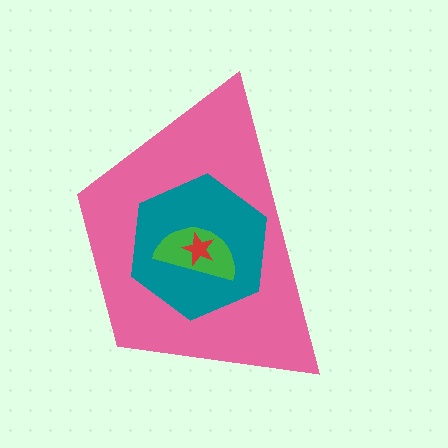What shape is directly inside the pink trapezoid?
The teal hexagon.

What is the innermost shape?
The red star.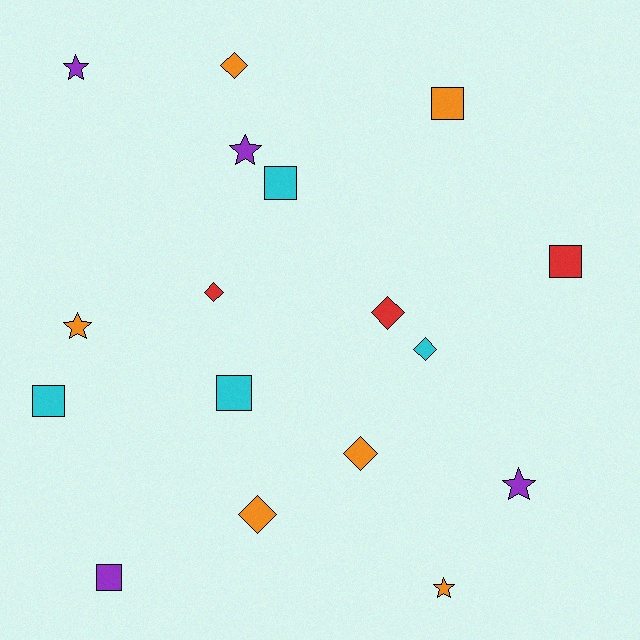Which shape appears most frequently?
Square, with 6 objects.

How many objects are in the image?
There are 17 objects.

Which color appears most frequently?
Orange, with 6 objects.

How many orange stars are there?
There are 2 orange stars.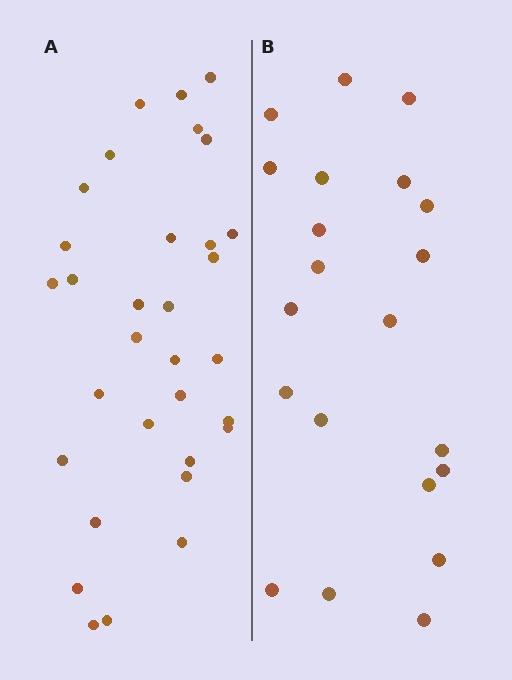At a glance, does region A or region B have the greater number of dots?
Region A (the left region) has more dots.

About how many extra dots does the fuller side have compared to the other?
Region A has roughly 12 or so more dots than region B.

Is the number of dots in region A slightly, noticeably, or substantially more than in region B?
Region A has substantially more. The ratio is roughly 1.5 to 1.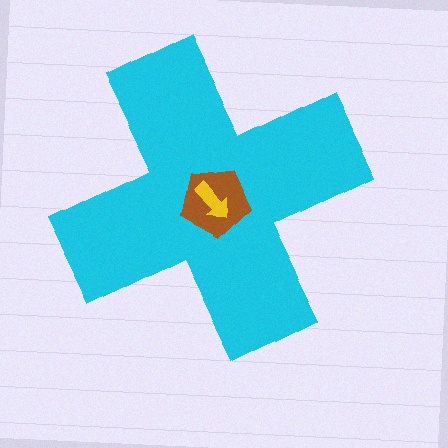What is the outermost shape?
The cyan cross.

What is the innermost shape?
The yellow arrow.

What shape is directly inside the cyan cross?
The brown pentagon.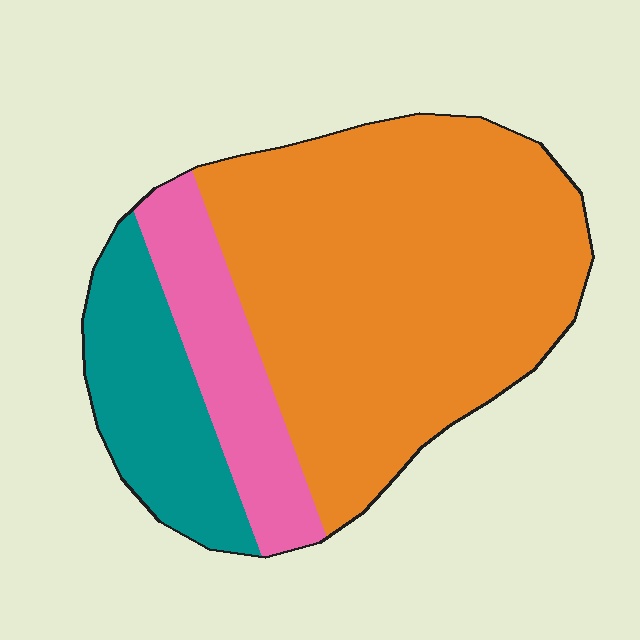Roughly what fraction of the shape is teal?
Teal takes up about one fifth (1/5) of the shape.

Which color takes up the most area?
Orange, at roughly 65%.